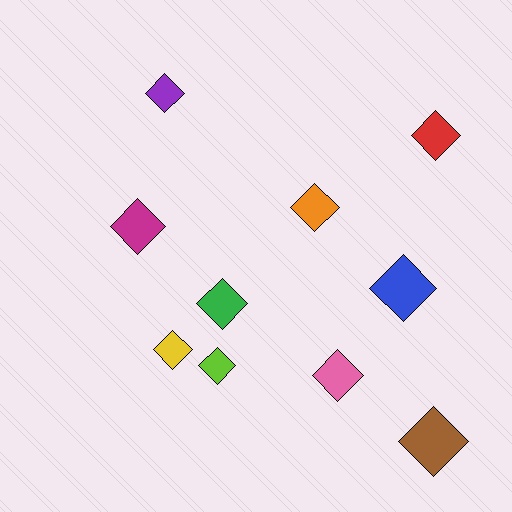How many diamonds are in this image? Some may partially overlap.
There are 10 diamonds.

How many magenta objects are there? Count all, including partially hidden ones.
There is 1 magenta object.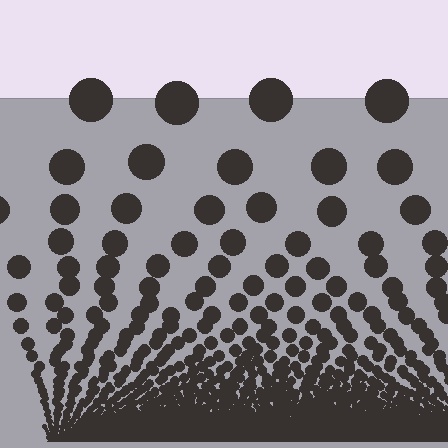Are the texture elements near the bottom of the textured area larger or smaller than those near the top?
Smaller. The gradient is inverted — elements near the bottom are smaller and denser.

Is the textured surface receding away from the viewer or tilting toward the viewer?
The surface appears to tilt toward the viewer. Texture elements get larger and sparser toward the top.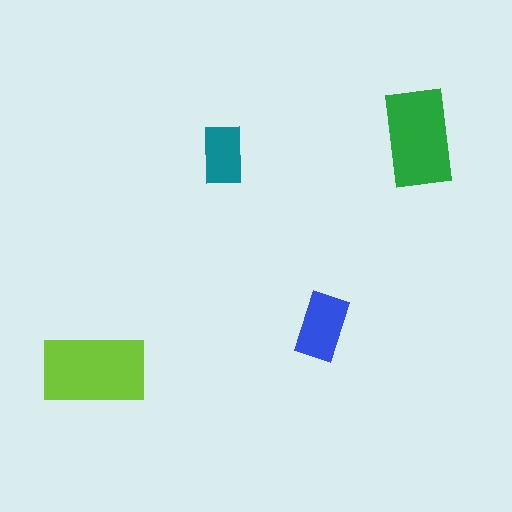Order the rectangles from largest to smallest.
the lime one, the green one, the blue one, the teal one.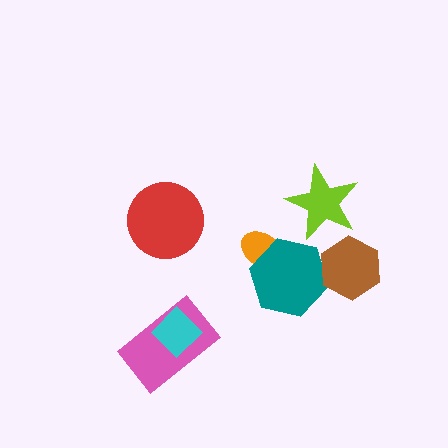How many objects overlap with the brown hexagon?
1 object overlaps with the brown hexagon.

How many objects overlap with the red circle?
0 objects overlap with the red circle.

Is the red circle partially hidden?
No, no other shape covers it.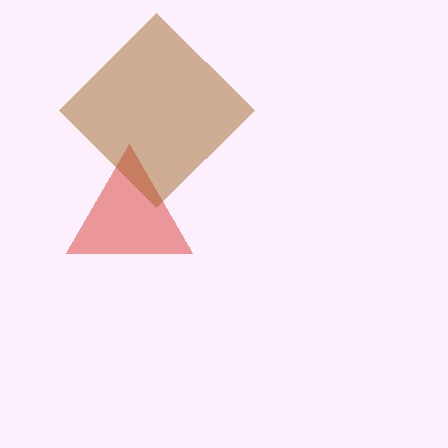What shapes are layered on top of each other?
The layered shapes are: a red triangle, a brown diamond.